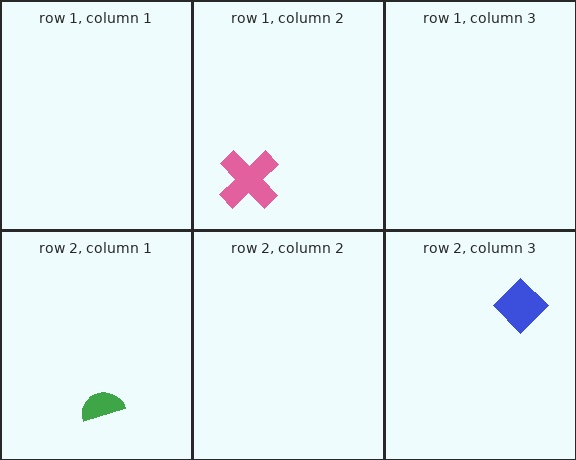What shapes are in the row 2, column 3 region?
The blue diamond.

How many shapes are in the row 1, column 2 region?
1.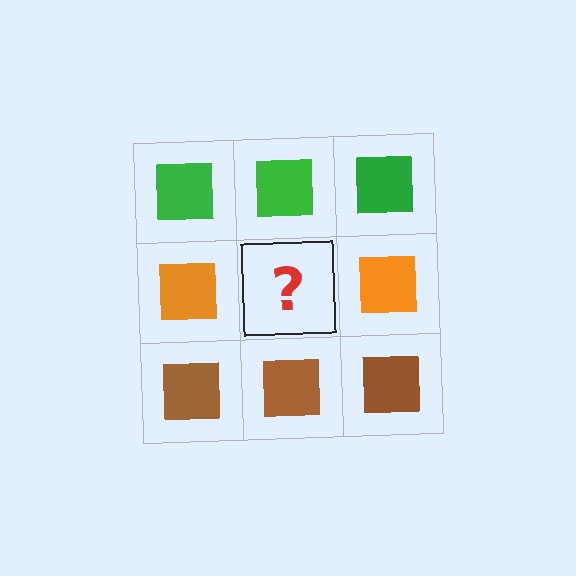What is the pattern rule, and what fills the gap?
The rule is that each row has a consistent color. The gap should be filled with an orange square.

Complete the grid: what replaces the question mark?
The question mark should be replaced with an orange square.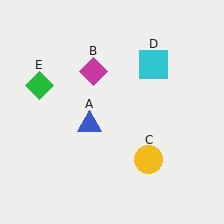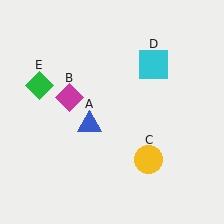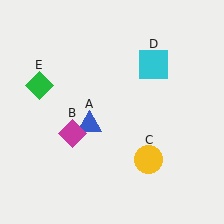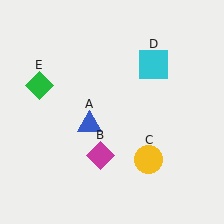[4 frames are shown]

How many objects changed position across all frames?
1 object changed position: magenta diamond (object B).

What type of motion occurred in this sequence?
The magenta diamond (object B) rotated counterclockwise around the center of the scene.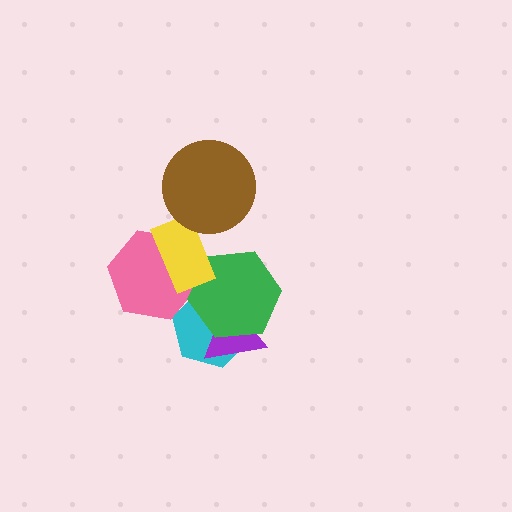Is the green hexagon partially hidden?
Yes, it is partially covered by another shape.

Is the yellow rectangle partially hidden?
Yes, it is partially covered by another shape.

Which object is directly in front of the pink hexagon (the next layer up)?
The green hexagon is directly in front of the pink hexagon.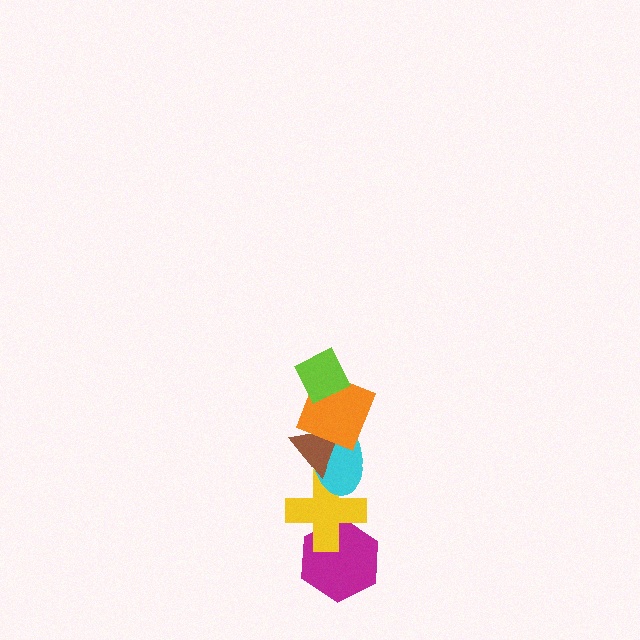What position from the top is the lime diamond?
The lime diamond is 1st from the top.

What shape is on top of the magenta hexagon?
The yellow cross is on top of the magenta hexagon.